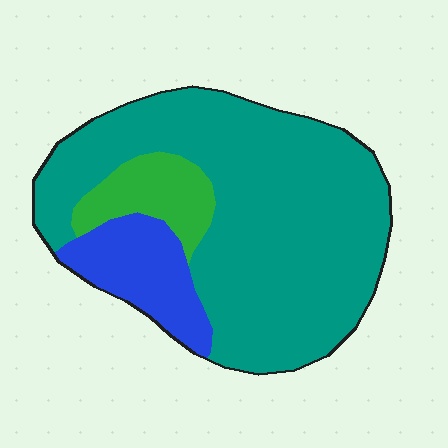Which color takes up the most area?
Teal, at roughly 75%.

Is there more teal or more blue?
Teal.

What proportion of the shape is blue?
Blue covers around 15% of the shape.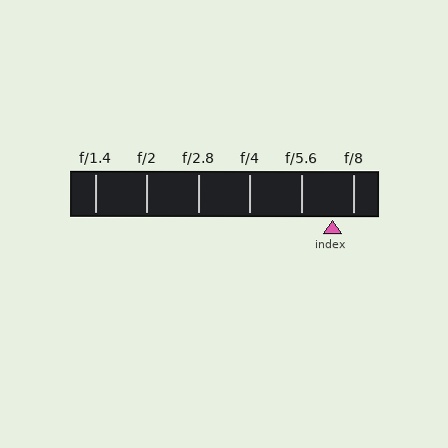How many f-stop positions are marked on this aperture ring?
There are 6 f-stop positions marked.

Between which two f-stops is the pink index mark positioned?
The index mark is between f/5.6 and f/8.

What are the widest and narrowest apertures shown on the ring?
The widest aperture shown is f/1.4 and the narrowest is f/8.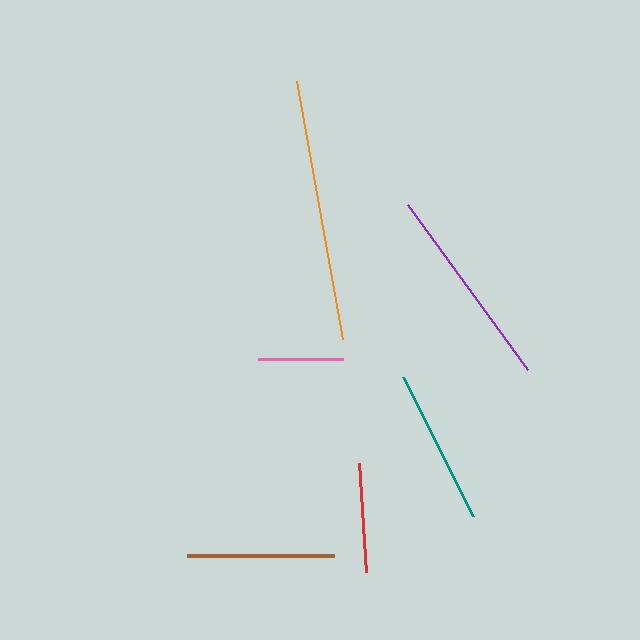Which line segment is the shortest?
The pink line is the shortest at approximately 86 pixels.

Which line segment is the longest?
The orange line is the longest at approximately 263 pixels.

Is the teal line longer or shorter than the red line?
The teal line is longer than the red line.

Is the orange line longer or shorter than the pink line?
The orange line is longer than the pink line.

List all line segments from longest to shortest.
From longest to shortest: orange, purple, teal, brown, red, pink.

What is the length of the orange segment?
The orange segment is approximately 263 pixels long.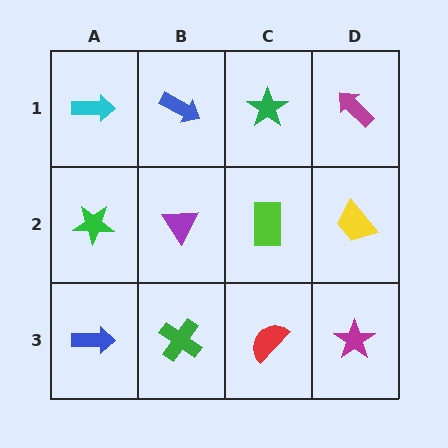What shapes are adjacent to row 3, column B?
A purple triangle (row 2, column B), a blue arrow (row 3, column A), a red semicircle (row 3, column C).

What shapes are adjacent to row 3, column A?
A green star (row 2, column A), a green cross (row 3, column B).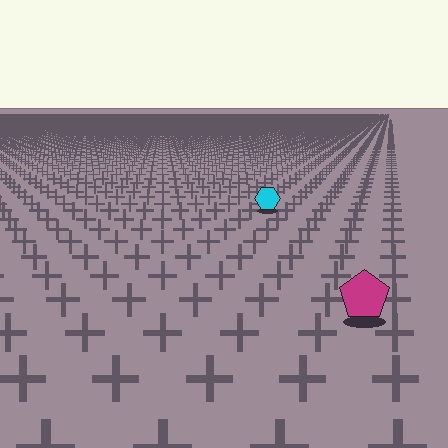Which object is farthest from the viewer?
The cyan hexagon is farthest from the viewer. It appears smaller and the ground texture around it is denser.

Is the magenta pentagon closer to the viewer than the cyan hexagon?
Yes. The magenta pentagon is closer — you can tell from the texture gradient: the ground texture is coarser near it.